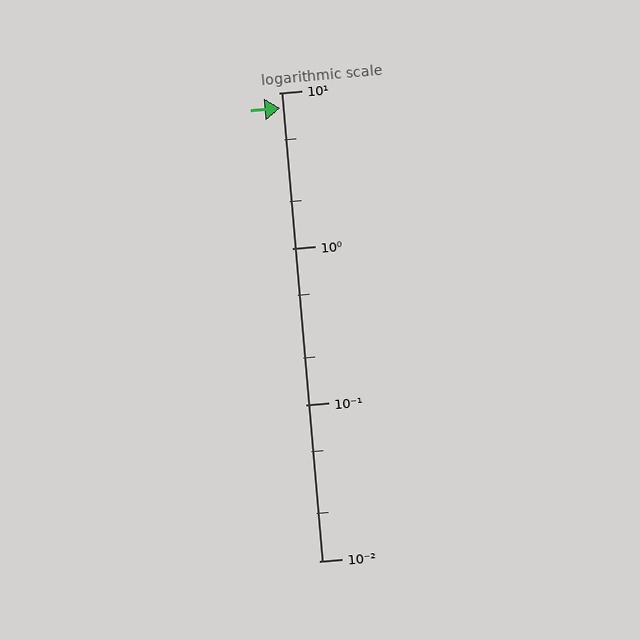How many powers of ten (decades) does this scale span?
The scale spans 3 decades, from 0.01 to 10.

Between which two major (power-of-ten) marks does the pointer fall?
The pointer is between 1 and 10.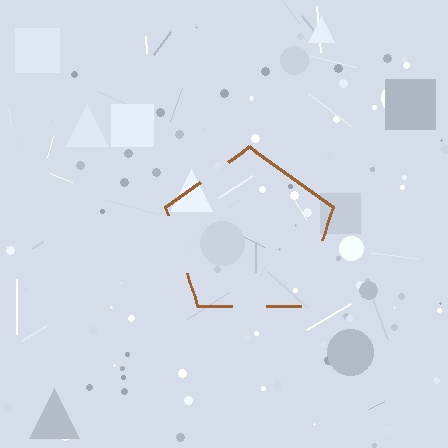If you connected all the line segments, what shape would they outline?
They would outline a pentagon.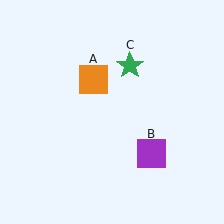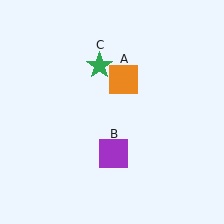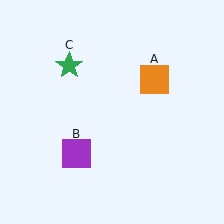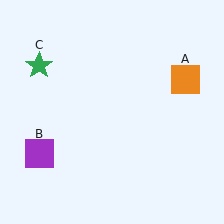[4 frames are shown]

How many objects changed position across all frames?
3 objects changed position: orange square (object A), purple square (object B), green star (object C).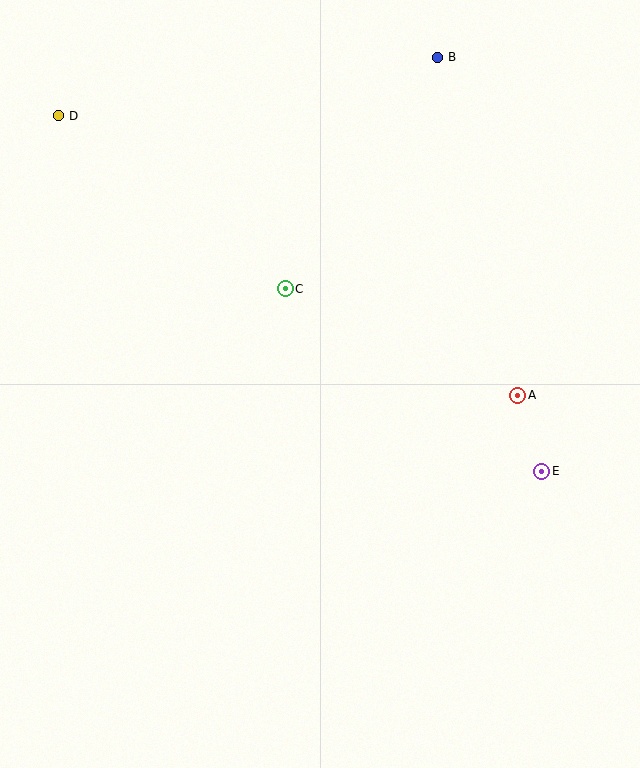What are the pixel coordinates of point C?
Point C is at (285, 289).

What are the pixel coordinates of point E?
Point E is at (542, 471).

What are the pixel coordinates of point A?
Point A is at (518, 395).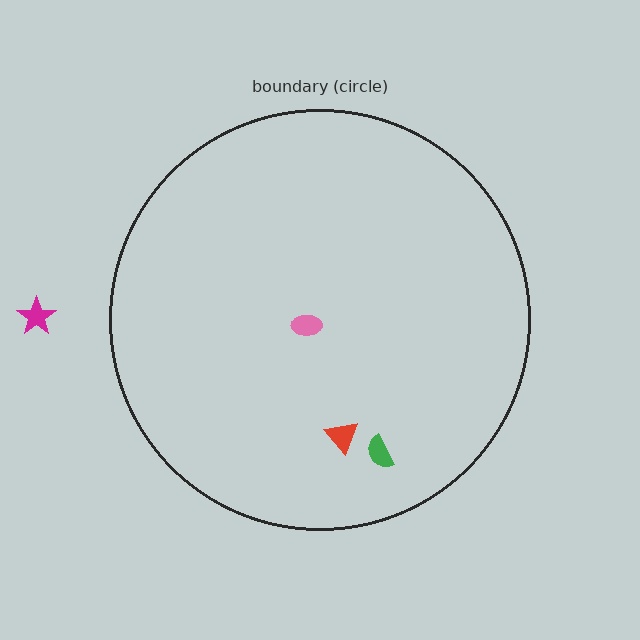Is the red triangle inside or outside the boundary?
Inside.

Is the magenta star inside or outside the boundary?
Outside.